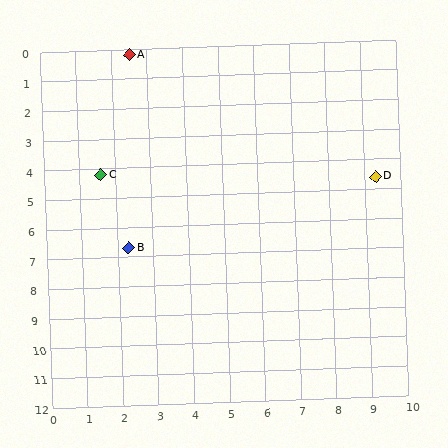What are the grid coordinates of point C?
Point C is at approximately (1.6, 4.2).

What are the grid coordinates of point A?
Point A is at approximately (2.5, 0.2).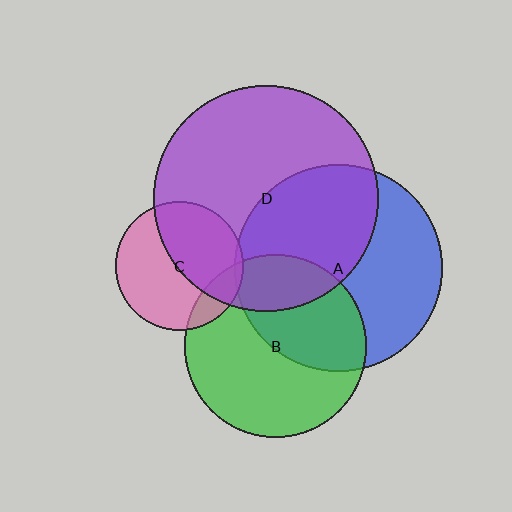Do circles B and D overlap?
Yes.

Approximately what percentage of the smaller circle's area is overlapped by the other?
Approximately 20%.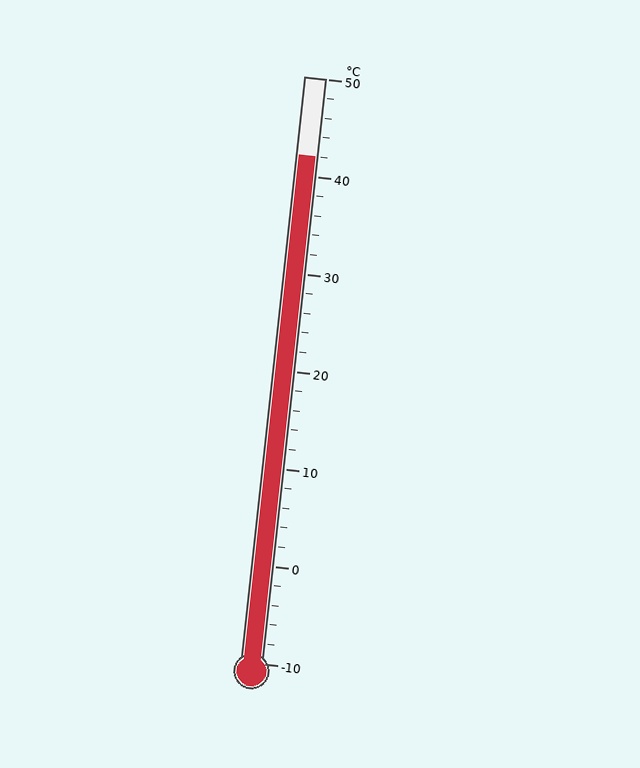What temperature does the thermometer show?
The thermometer shows approximately 42°C.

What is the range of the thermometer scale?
The thermometer scale ranges from -10°C to 50°C.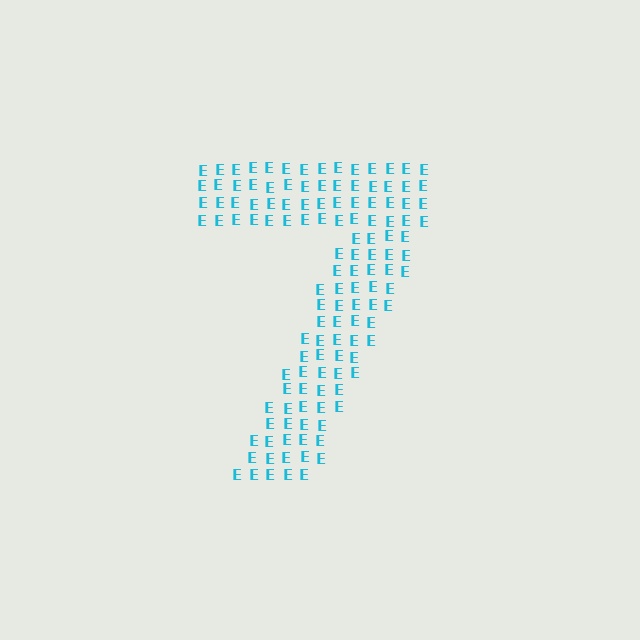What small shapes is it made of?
It is made of small letter E's.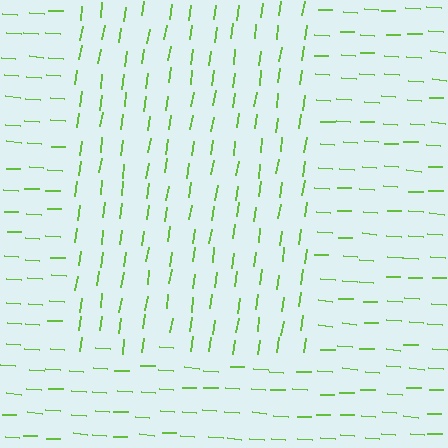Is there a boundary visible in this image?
Yes, there is a texture boundary formed by a change in line orientation.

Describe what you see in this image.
The image is filled with small lime line segments. A rectangle region in the image has lines oriented differently from the surrounding lines, creating a visible texture boundary.